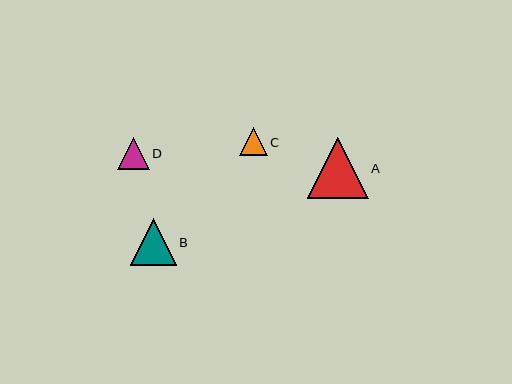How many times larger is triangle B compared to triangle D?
Triangle B is approximately 1.5 times the size of triangle D.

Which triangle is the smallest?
Triangle C is the smallest with a size of approximately 28 pixels.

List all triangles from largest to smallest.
From largest to smallest: A, B, D, C.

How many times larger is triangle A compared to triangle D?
Triangle A is approximately 1.9 times the size of triangle D.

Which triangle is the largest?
Triangle A is the largest with a size of approximately 61 pixels.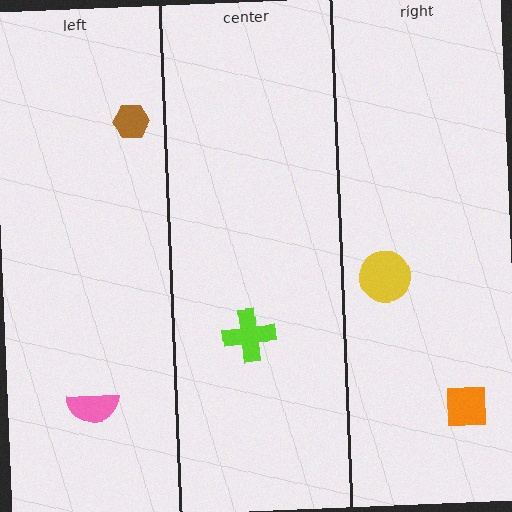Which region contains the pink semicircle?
The left region.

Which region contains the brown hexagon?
The left region.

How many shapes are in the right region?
2.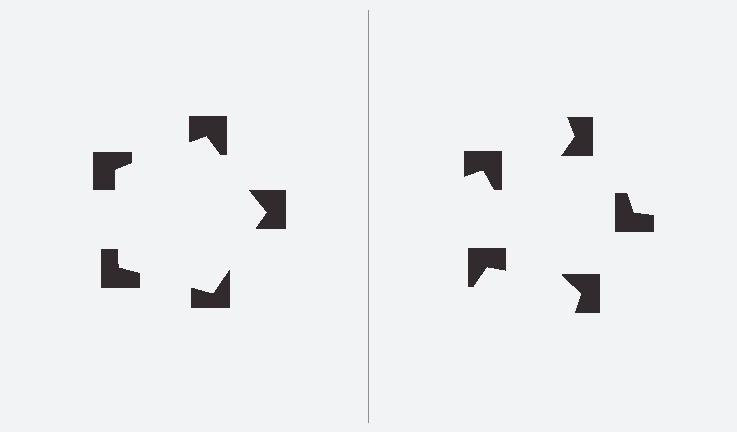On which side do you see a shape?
An illusory pentagon appears on the left side. On the right side the wedge cuts are rotated, so no coherent shape forms.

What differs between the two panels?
The notched squares are positioned identically on both sides; only the wedge orientations differ. On the left they align to a pentagon; on the right they are misaligned.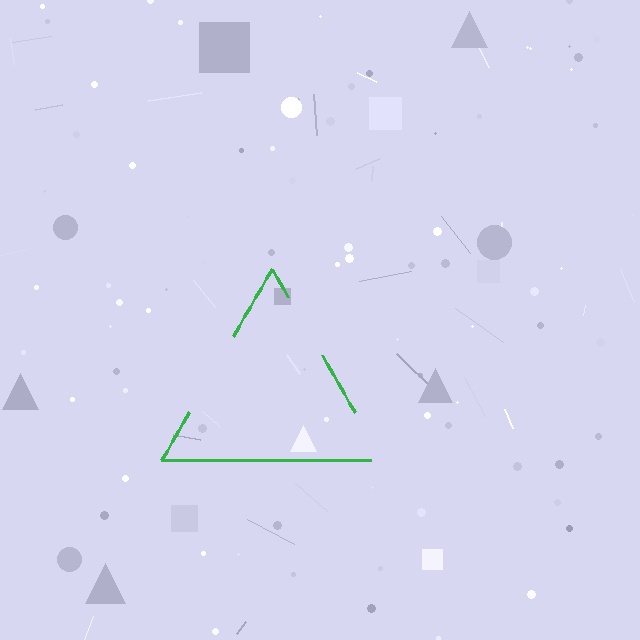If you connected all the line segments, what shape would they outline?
They would outline a triangle.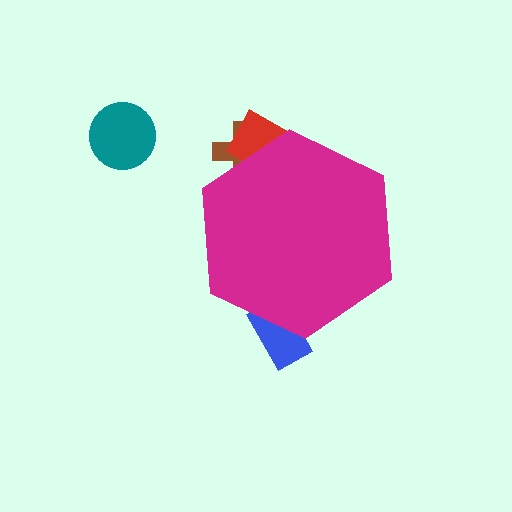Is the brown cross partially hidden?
Yes, the brown cross is partially hidden behind the magenta hexagon.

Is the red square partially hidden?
Yes, the red square is partially hidden behind the magenta hexagon.